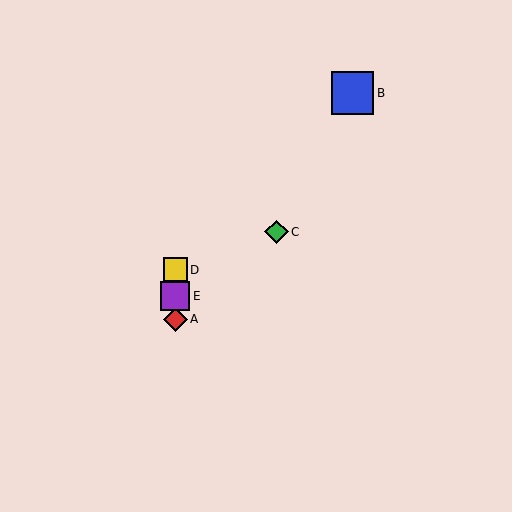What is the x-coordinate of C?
Object C is at x≈276.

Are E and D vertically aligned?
Yes, both are at x≈175.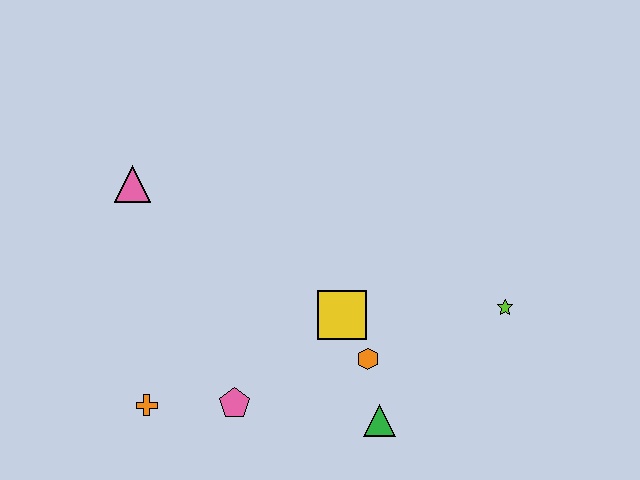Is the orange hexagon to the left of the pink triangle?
No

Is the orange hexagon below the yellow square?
Yes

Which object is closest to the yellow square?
The orange hexagon is closest to the yellow square.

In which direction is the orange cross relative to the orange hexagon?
The orange cross is to the left of the orange hexagon.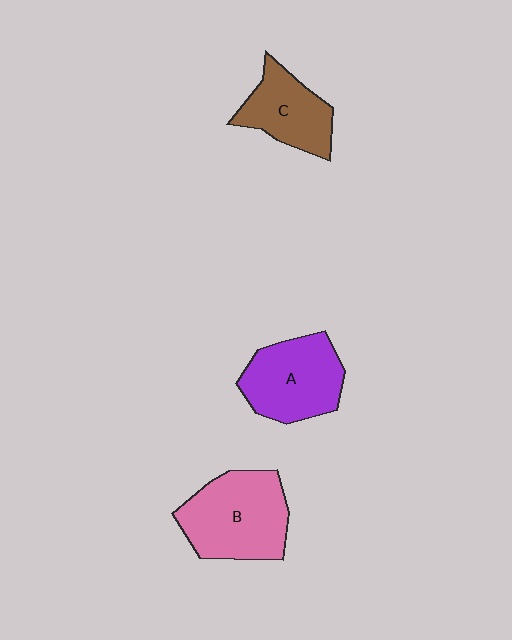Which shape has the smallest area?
Shape C (brown).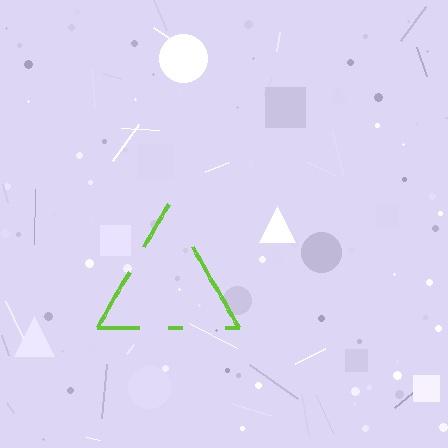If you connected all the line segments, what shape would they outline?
They would outline a triangle.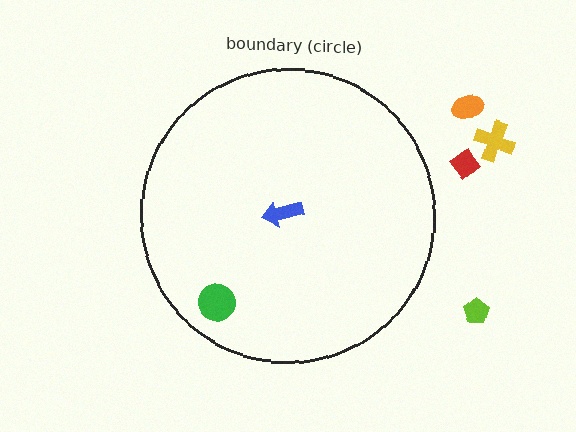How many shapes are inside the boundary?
2 inside, 4 outside.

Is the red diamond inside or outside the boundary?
Outside.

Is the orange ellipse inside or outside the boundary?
Outside.